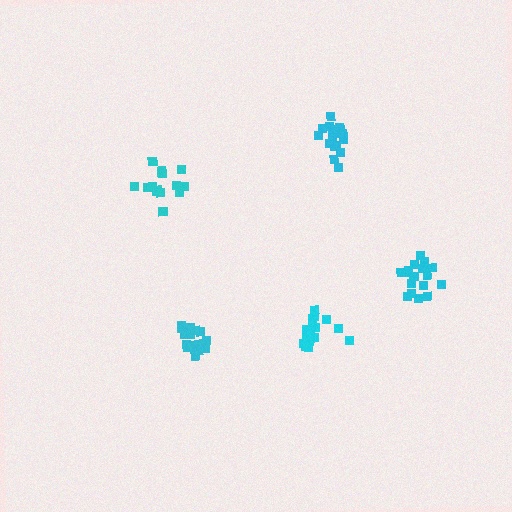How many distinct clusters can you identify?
There are 5 distinct clusters.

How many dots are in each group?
Group 1: 17 dots, Group 2: 18 dots, Group 3: 15 dots, Group 4: 16 dots, Group 5: 21 dots (87 total).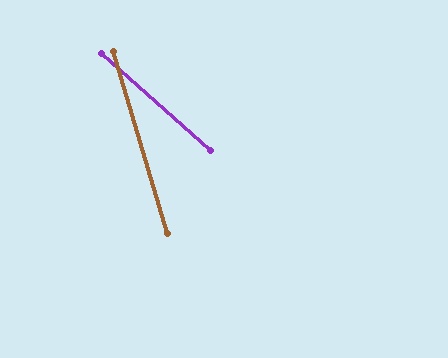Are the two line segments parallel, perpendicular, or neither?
Neither parallel nor perpendicular — they differ by about 32°.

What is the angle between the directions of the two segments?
Approximately 32 degrees.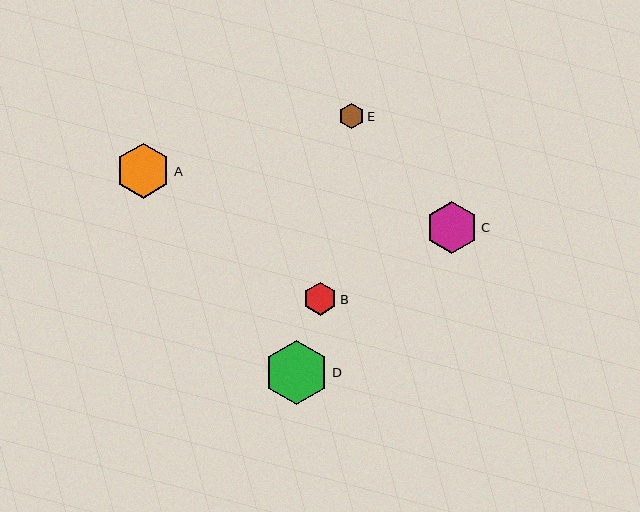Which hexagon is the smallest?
Hexagon E is the smallest with a size of approximately 25 pixels.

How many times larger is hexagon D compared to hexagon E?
Hexagon D is approximately 2.6 times the size of hexagon E.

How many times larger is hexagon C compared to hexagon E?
Hexagon C is approximately 2.1 times the size of hexagon E.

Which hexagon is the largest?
Hexagon D is the largest with a size of approximately 65 pixels.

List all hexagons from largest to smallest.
From largest to smallest: D, A, C, B, E.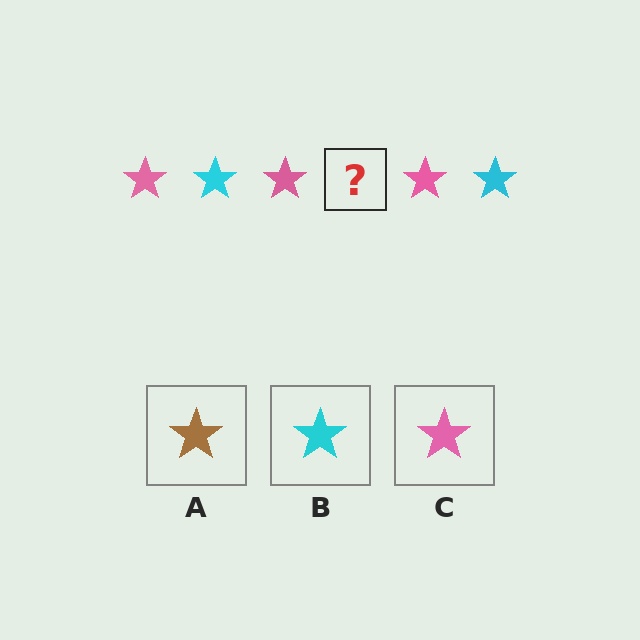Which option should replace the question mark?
Option B.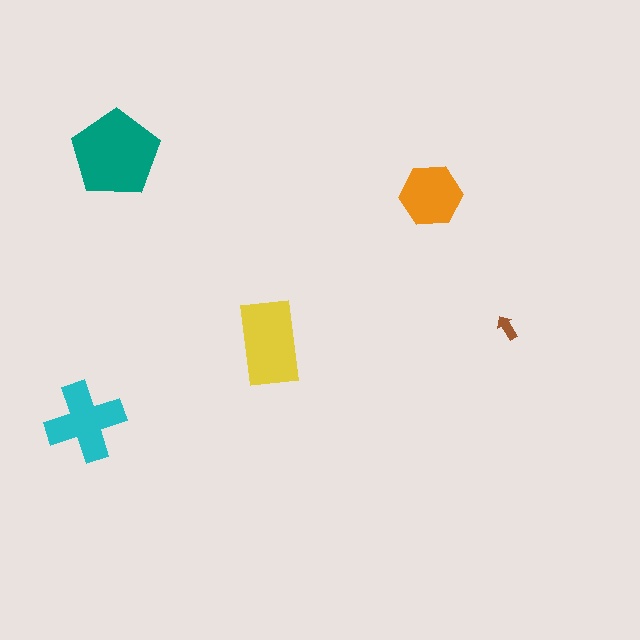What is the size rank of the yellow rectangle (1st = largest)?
2nd.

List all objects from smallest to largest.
The brown arrow, the orange hexagon, the cyan cross, the yellow rectangle, the teal pentagon.